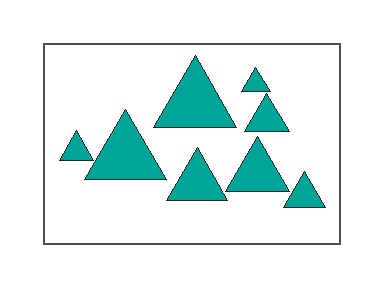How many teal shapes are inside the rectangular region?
8.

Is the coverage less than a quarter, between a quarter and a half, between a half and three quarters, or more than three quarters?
Less than a quarter.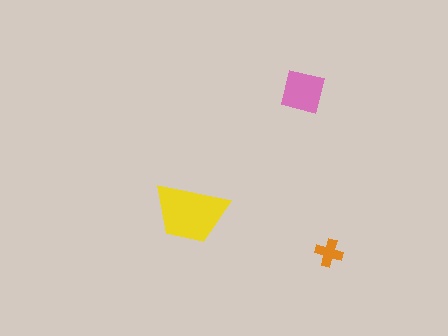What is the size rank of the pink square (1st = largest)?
2nd.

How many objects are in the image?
There are 3 objects in the image.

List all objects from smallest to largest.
The orange cross, the pink square, the yellow trapezoid.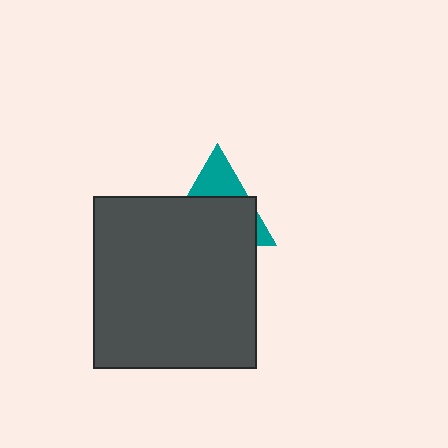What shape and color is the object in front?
The object in front is a dark gray rectangle.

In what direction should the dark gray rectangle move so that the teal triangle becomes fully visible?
The dark gray rectangle should move down. That is the shortest direction to clear the overlap and leave the teal triangle fully visible.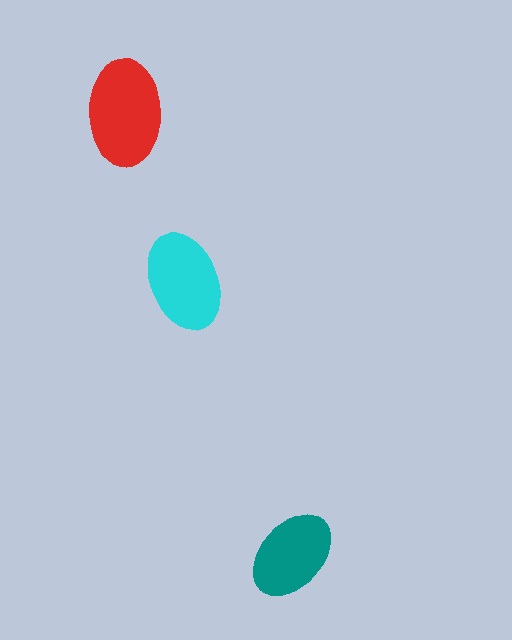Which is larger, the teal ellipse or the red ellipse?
The red one.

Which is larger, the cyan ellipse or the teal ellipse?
The cyan one.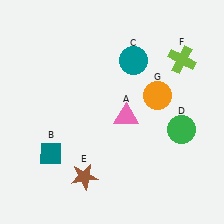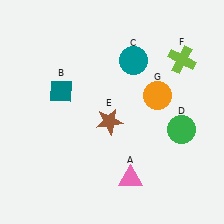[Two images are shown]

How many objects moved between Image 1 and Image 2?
3 objects moved between the two images.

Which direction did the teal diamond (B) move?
The teal diamond (B) moved up.